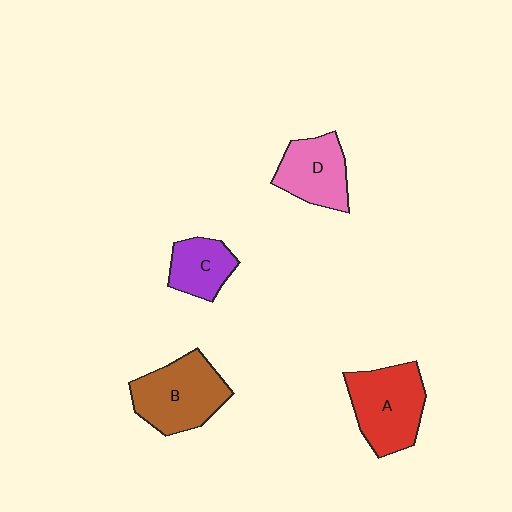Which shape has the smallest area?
Shape C (purple).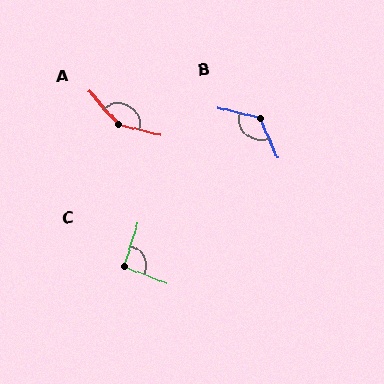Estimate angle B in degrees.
Approximately 128 degrees.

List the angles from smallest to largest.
C (94°), B (128°), A (146°).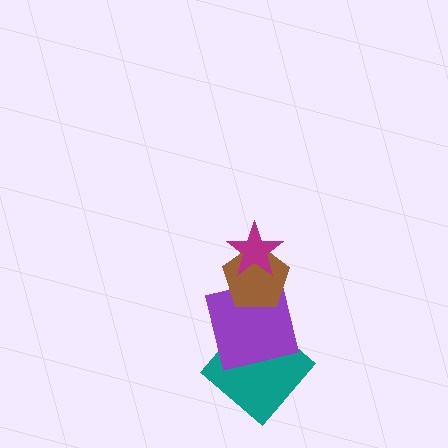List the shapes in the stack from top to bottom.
From top to bottom: the magenta star, the brown pentagon, the purple square, the teal diamond.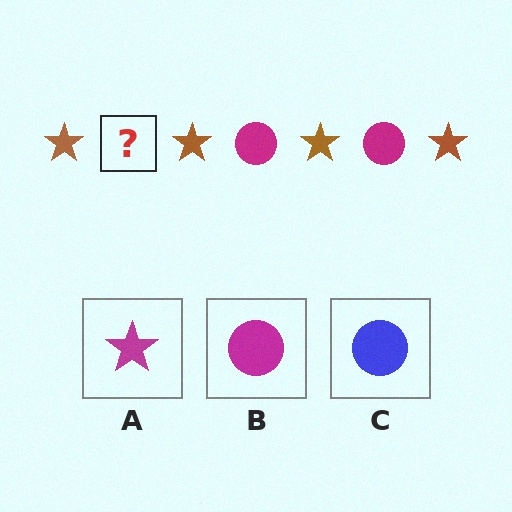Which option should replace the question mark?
Option B.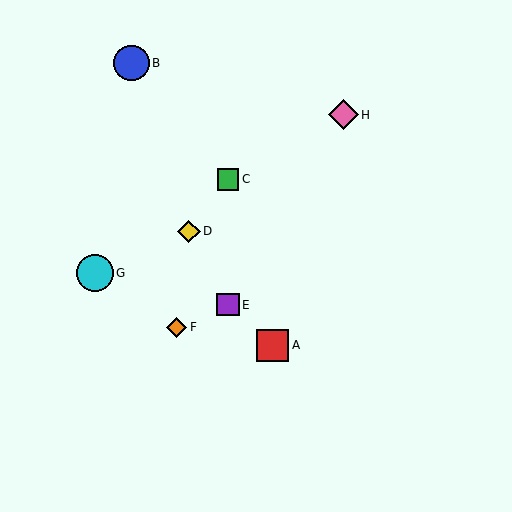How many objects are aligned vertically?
2 objects (C, E) are aligned vertically.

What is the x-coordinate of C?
Object C is at x≈228.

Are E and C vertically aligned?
Yes, both are at x≈228.